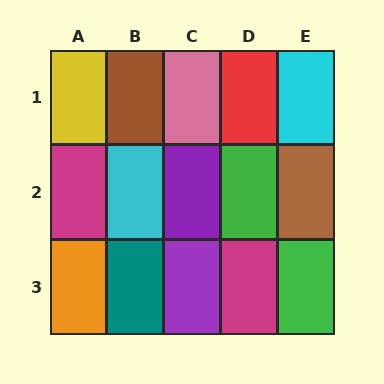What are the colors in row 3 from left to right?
Orange, teal, purple, magenta, green.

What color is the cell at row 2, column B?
Cyan.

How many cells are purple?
2 cells are purple.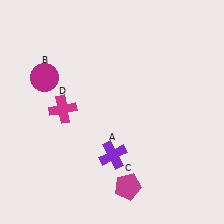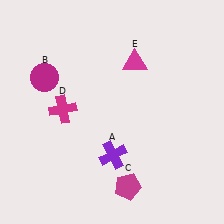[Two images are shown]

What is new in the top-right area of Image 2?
A magenta triangle (E) was added in the top-right area of Image 2.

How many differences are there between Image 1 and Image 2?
There is 1 difference between the two images.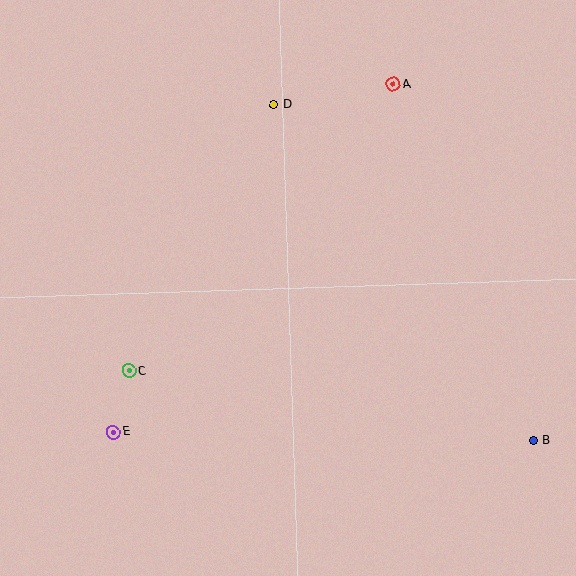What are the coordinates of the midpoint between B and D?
The midpoint between B and D is at (404, 273).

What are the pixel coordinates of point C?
Point C is at (129, 371).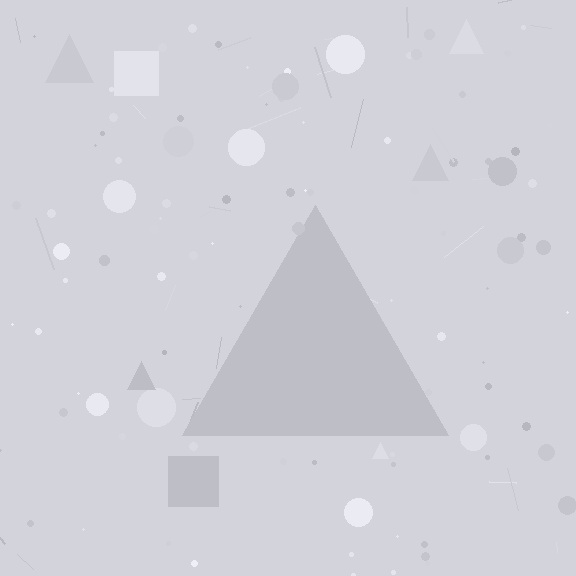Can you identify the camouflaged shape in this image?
The camouflaged shape is a triangle.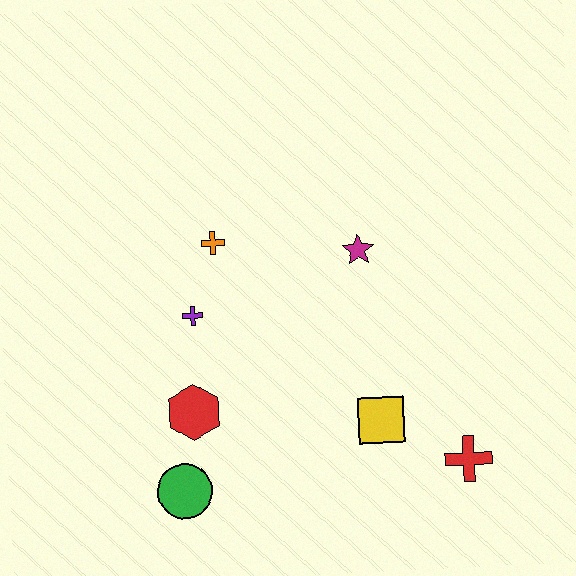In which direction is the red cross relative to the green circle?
The red cross is to the right of the green circle.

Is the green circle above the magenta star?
No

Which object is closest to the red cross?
The yellow square is closest to the red cross.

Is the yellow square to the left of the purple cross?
No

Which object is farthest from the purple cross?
The red cross is farthest from the purple cross.